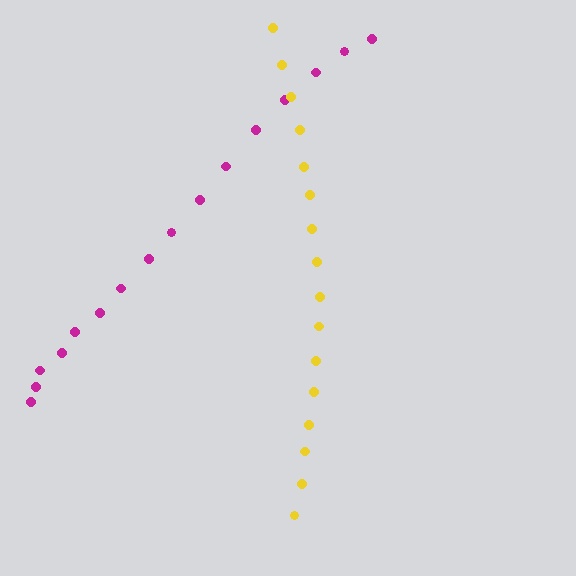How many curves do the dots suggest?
There are 2 distinct paths.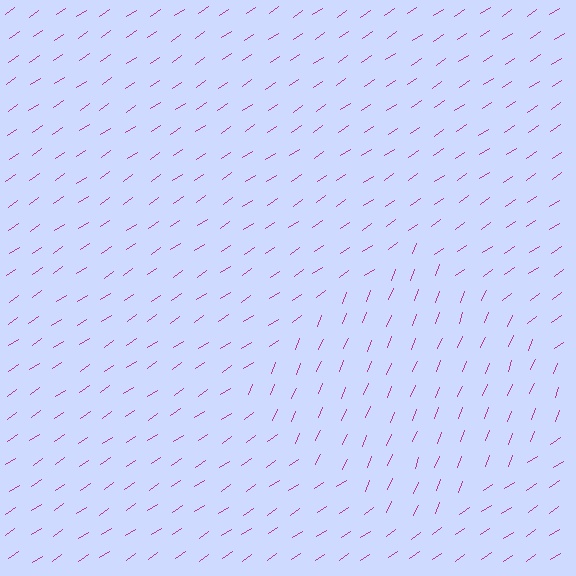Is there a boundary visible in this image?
Yes, there is a texture boundary formed by a change in line orientation.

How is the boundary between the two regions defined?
The boundary is defined purely by a change in line orientation (approximately 34 degrees difference). All lines are the same color and thickness.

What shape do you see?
I see a diamond.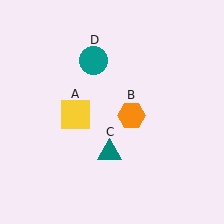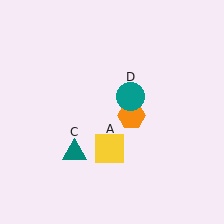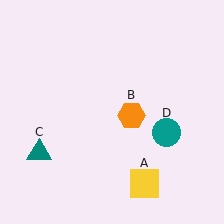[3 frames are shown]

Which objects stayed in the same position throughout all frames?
Orange hexagon (object B) remained stationary.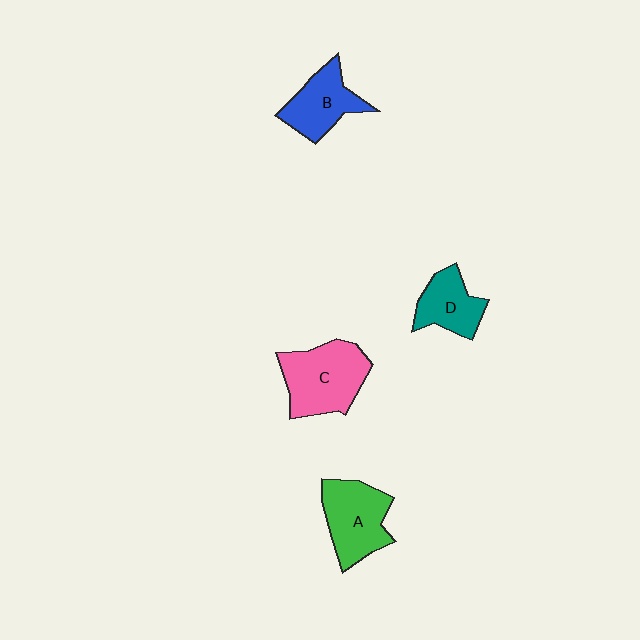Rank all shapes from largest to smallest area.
From largest to smallest: C (pink), A (green), B (blue), D (teal).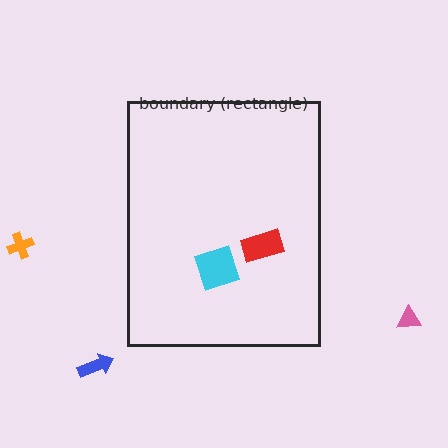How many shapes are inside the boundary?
2 inside, 3 outside.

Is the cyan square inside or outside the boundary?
Inside.